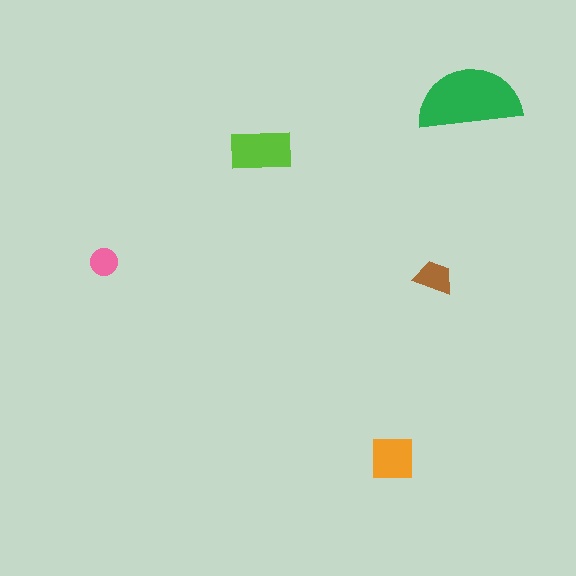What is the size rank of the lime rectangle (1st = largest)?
2nd.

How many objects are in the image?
There are 5 objects in the image.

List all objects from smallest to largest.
The pink circle, the brown trapezoid, the orange square, the lime rectangle, the green semicircle.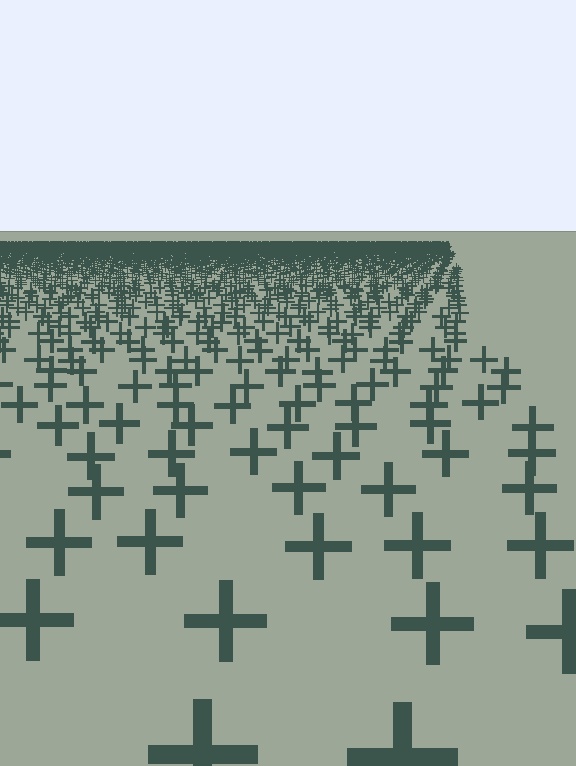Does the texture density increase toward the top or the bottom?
Density increases toward the top.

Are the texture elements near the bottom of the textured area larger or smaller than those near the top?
Larger. Near the bottom, elements are closer to the viewer and appear at a bigger on-screen size.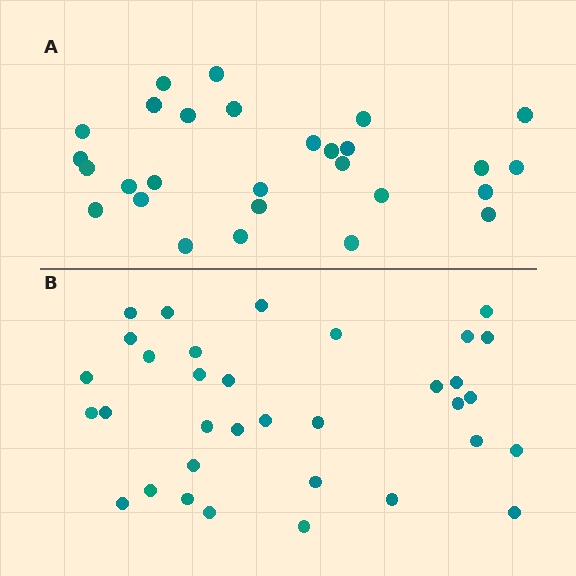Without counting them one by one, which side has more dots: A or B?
Region B (the bottom region) has more dots.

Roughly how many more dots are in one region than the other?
Region B has about 6 more dots than region A.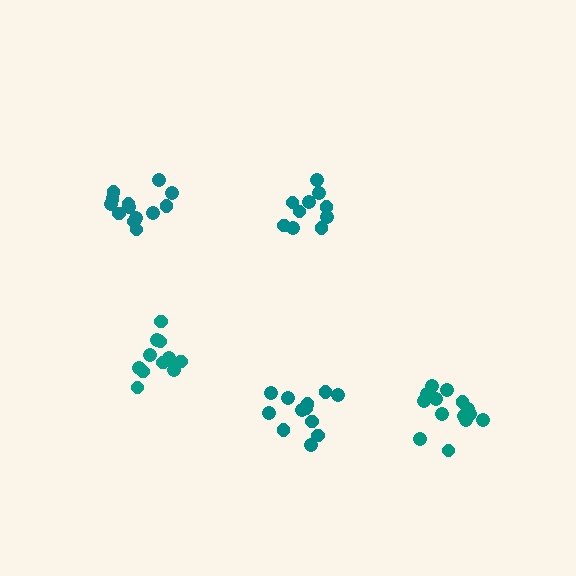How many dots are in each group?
Group 1: 14 dots, Group 2: 12 dots, Group 3: 10 dots, Group 4: 11 dots, Group 5: 13 dots (60 total).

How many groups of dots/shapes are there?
There are 5 groups.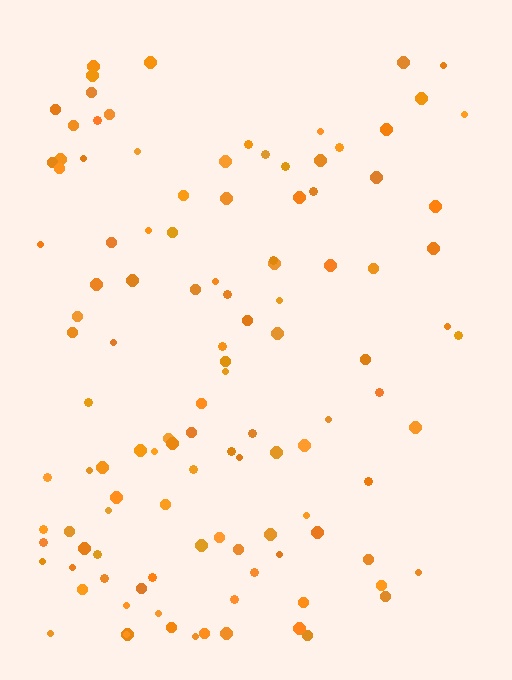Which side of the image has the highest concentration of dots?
The left.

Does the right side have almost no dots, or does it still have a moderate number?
Still a moderate number, just noticeably fewer than the left.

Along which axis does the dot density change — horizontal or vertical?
Horizontal.